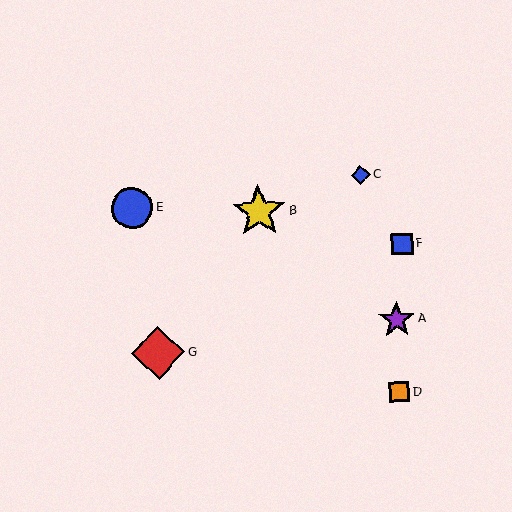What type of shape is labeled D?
Shape D is an orange square.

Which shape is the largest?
The yellow star (labeled B) is the largest.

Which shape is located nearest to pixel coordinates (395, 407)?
The orange square (labeled D) at (399, 392) is nearest to that location.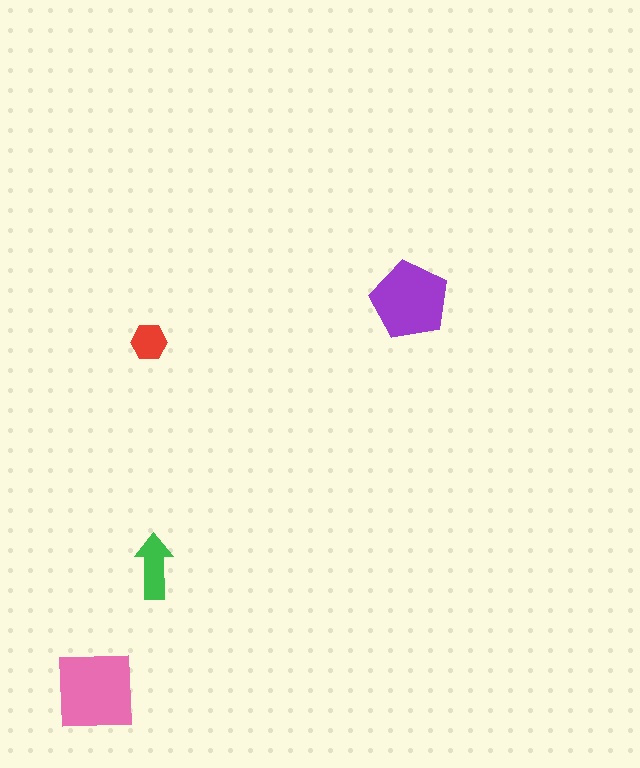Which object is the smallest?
The red hexagon.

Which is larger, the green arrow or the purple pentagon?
The purple pentagon.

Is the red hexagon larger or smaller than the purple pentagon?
Smaller.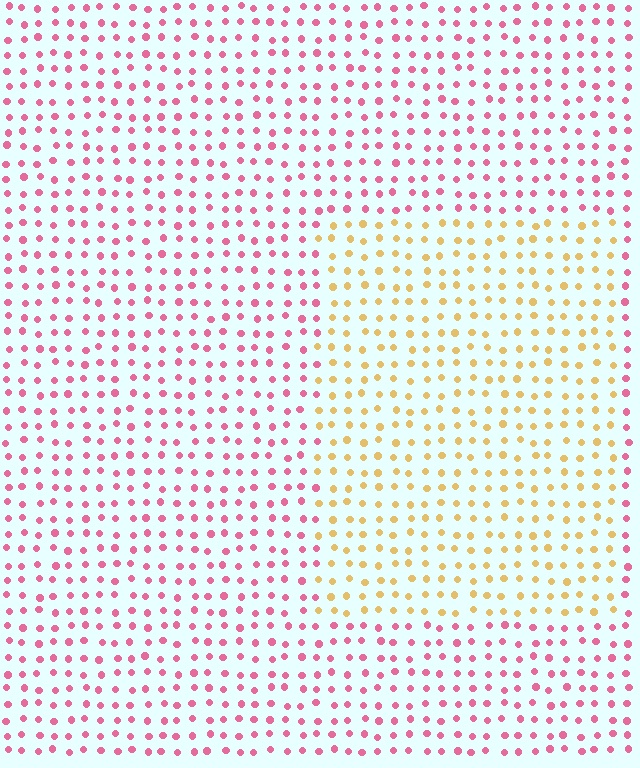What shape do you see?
I see a rectangle.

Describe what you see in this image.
The image is filled with small pink elements in a uniform arrangement. A rectangle-shaped region is visible where the elements are tinted to a slightly different hue, forming a subtle color boundary.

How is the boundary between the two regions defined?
The boundary is defined purely by a slight shift in hue (about 66 degrees). Spacing, size, and orientation are identical on both sides.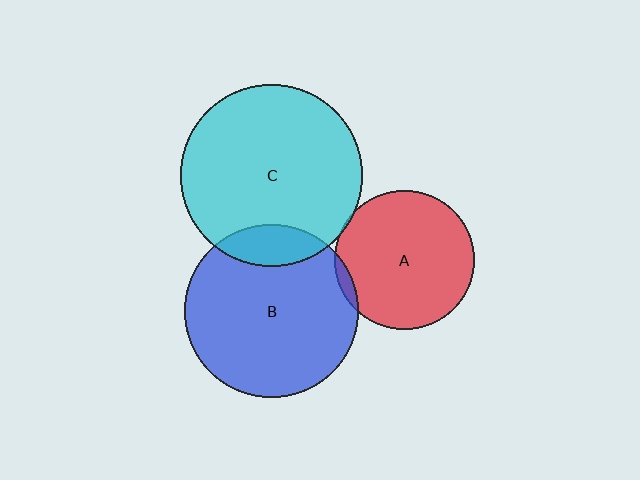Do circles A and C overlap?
Yes.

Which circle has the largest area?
Circle C (cyan).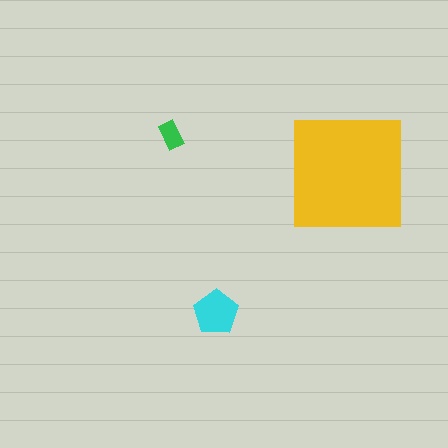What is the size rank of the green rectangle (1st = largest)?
3rd.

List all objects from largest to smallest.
The yellow square, the cyan pentagon, the green rectangle.